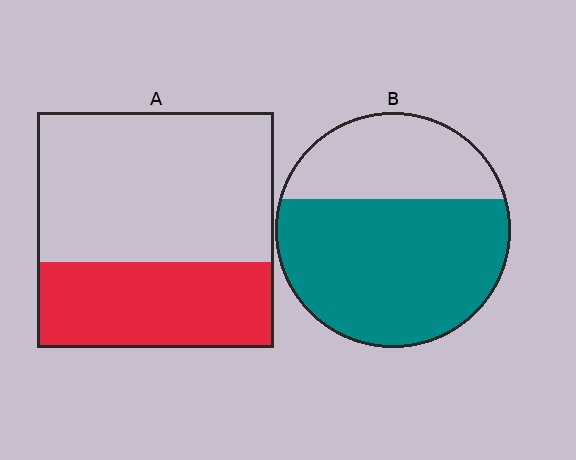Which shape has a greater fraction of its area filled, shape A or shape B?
Shape B.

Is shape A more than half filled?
No.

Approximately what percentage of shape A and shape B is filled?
A is approximately 35% and B is approximately 65%.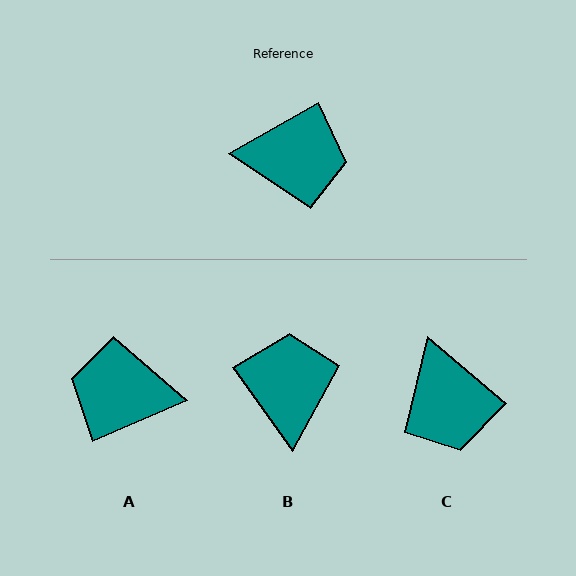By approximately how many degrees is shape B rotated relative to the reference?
Approximately 96 degrees counter-clockwise.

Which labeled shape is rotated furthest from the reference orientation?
A, about 173 degrees away.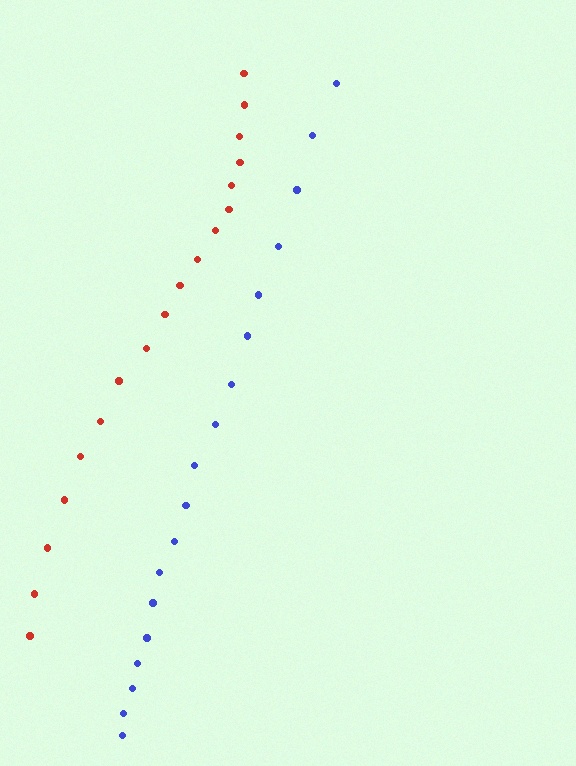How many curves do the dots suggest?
There are 2 distinct paths.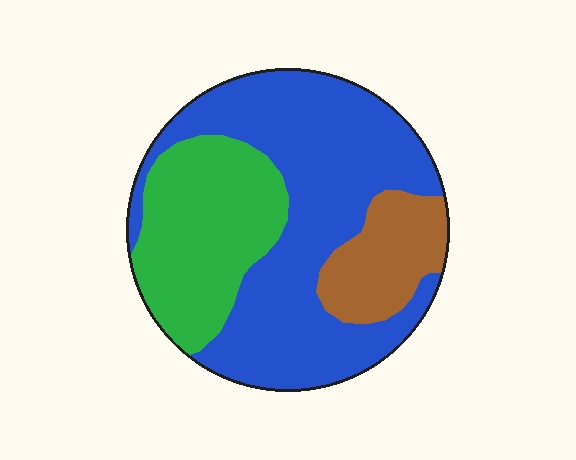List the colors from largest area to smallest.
From largest to smallest: blue, green, brown.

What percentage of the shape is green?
Green takes up about one quarter (1/4) of the shape.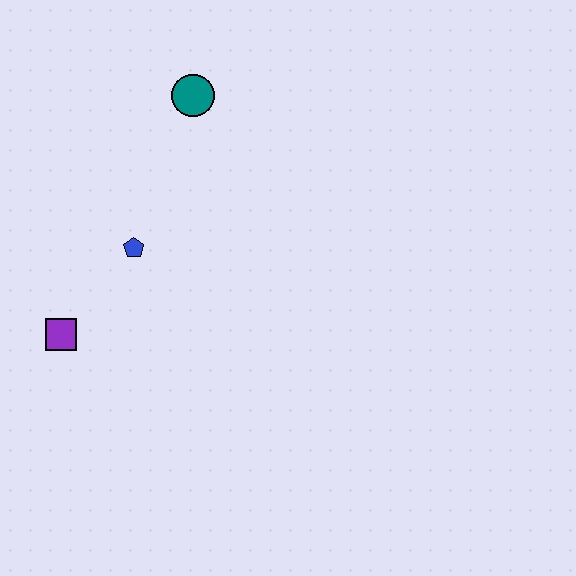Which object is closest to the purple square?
The blue pentagon is closest to the purple square.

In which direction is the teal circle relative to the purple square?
The teal circle is above the purple square.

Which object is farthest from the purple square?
The teal circle is farthest from the purple square.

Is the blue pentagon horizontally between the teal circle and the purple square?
Yes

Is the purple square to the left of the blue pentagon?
Yes